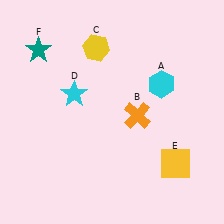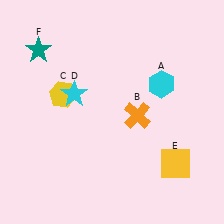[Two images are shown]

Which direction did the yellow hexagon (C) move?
The yellow hexagon (C) moved down.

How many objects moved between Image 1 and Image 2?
1 object moved between the two images.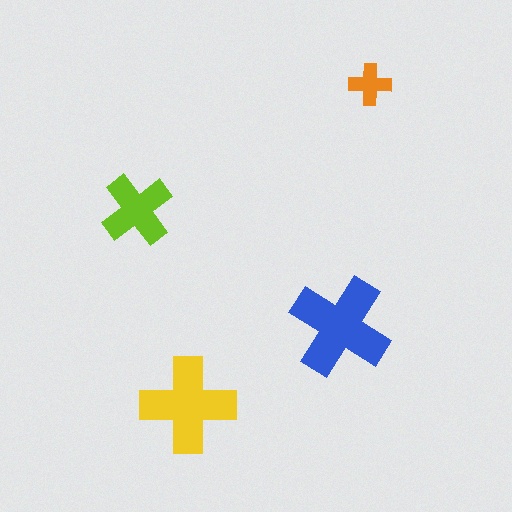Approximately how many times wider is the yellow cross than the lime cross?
About 1.5 times wider.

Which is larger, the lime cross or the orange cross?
The lime one.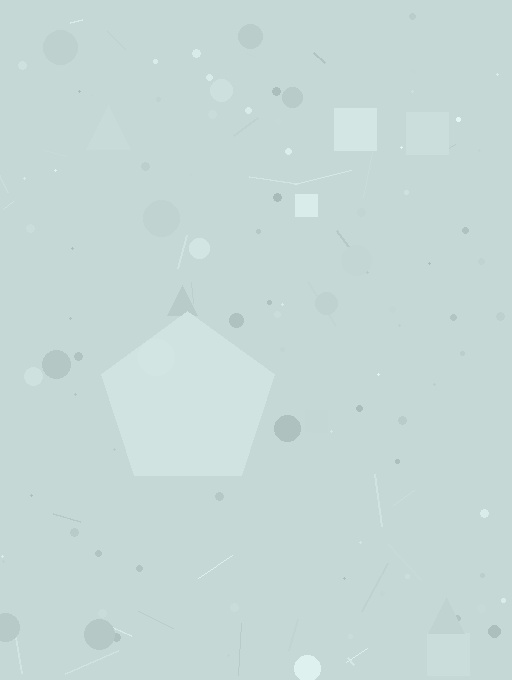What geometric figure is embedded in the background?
A pentagon is embedded in the background.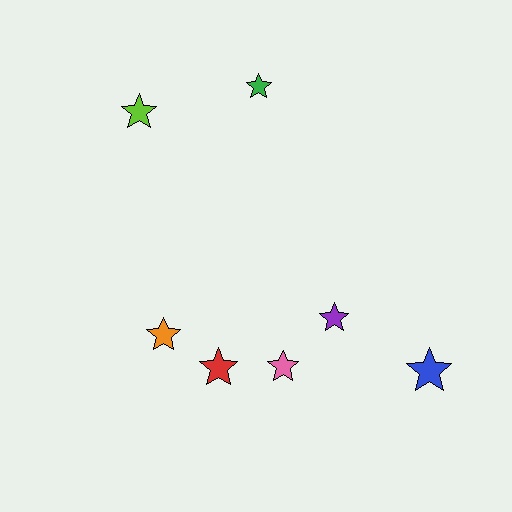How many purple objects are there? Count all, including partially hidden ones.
There is 1 purple object.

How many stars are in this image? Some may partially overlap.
There are 7 stars.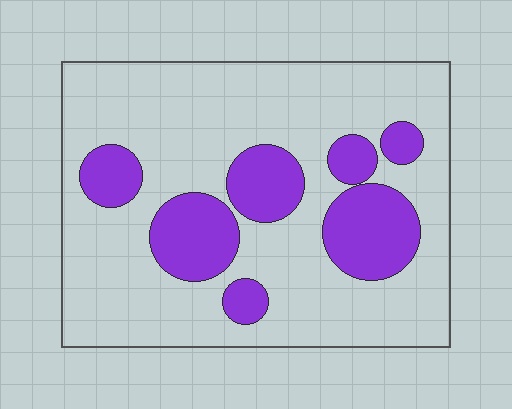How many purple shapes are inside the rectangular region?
7.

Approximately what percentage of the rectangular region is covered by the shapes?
Approximately 25%.